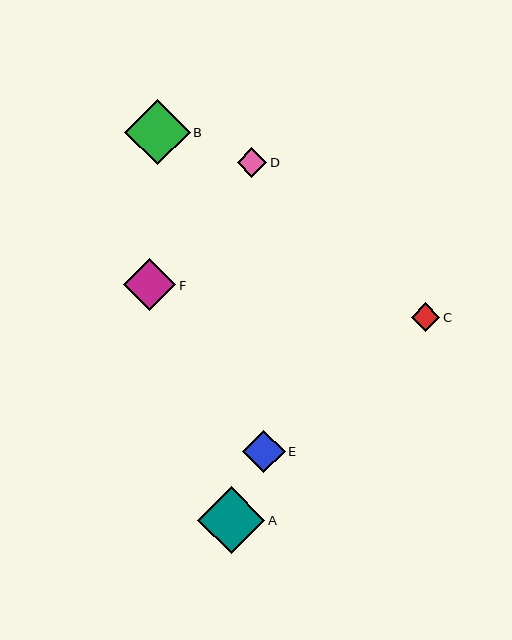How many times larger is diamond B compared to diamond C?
Diamond B is approximately 2.3 times the size of diamond C.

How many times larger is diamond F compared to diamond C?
Diamond F is approximately 1.8 times the size of diamond C.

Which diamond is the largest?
Diamond A is the largest with a size of approximately 67 pixels.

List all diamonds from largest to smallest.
From largest to smallest: A, B, F, E, D, C.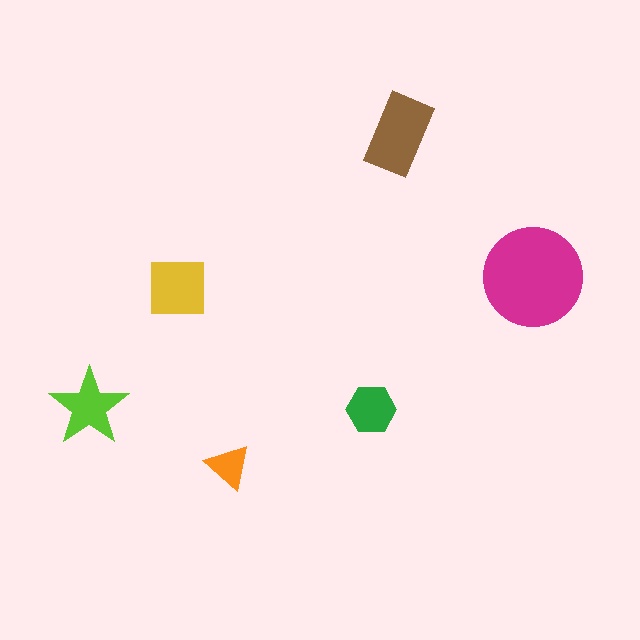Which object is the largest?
The magenta circle.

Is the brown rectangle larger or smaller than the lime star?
Larger.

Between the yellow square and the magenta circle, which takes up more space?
The magenta circle.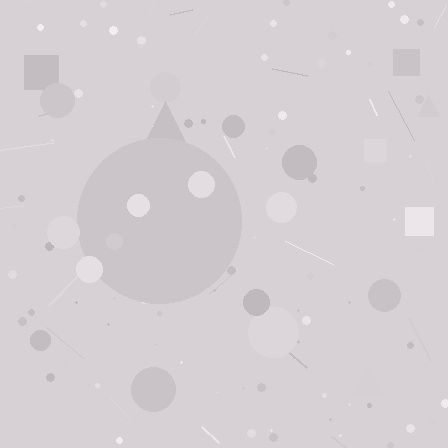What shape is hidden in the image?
A circle is hidden in the image.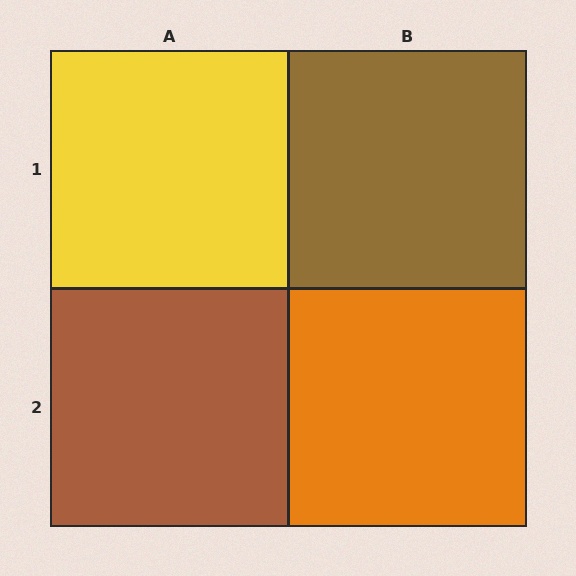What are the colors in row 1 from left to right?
Yellow, brown.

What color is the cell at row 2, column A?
Brown.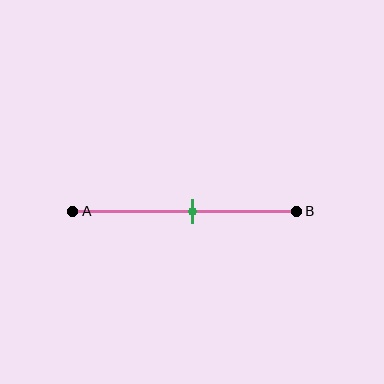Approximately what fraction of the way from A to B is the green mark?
The green mark is approximately 55% of the way from A to B.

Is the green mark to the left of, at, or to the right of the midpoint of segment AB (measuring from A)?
The green mark is to the right of the midpoint of segment AB.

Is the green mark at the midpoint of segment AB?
No, the mark is at about 55% from A, not at the 50% midpoint.